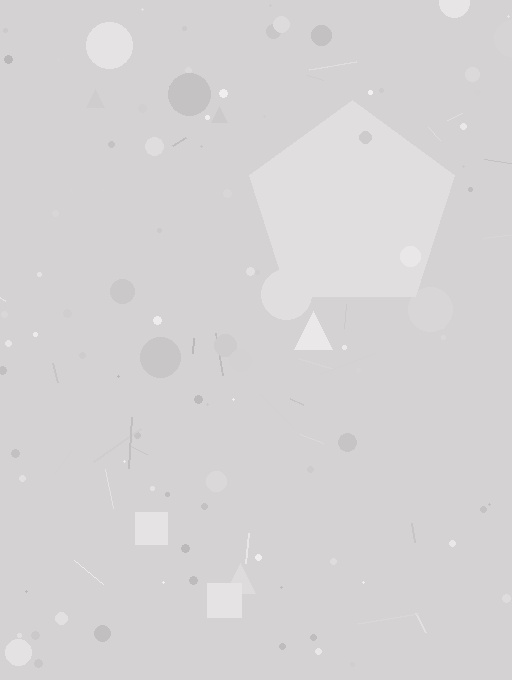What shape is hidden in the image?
A pentagon is hidden in the image.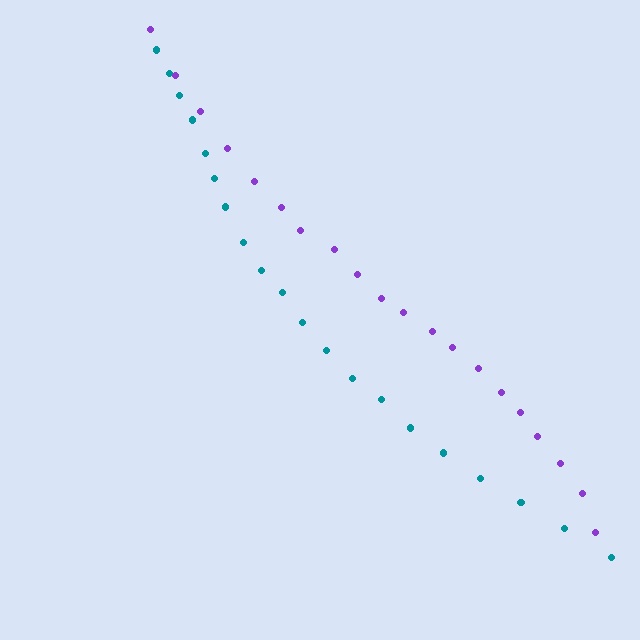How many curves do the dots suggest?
There are 2 distinct paths.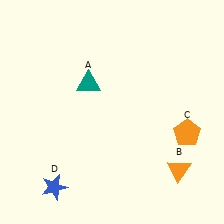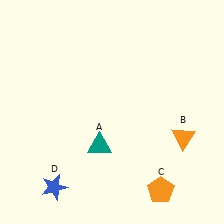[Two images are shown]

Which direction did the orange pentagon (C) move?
The orange pentagon (C) moved down.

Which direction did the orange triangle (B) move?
The orange triangle (B) moved up.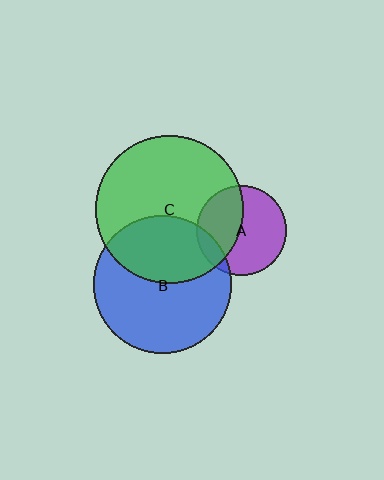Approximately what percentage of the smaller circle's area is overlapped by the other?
Approximately 40%.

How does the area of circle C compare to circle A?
Approximately 2.7 times.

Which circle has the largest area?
Circle C (green).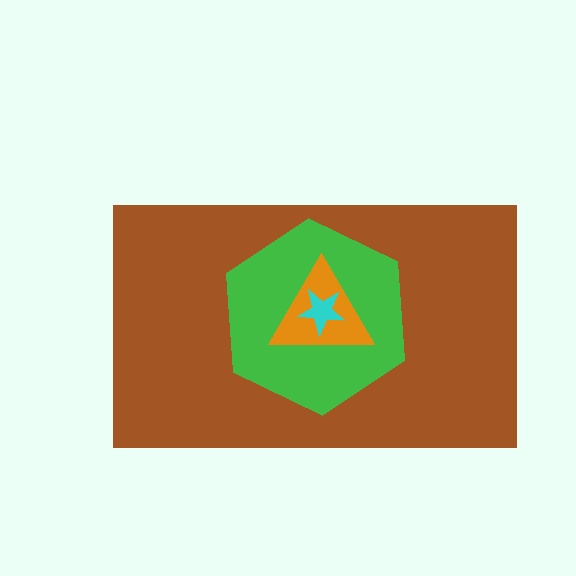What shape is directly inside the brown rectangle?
The green hexagon.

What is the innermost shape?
The cyan star.